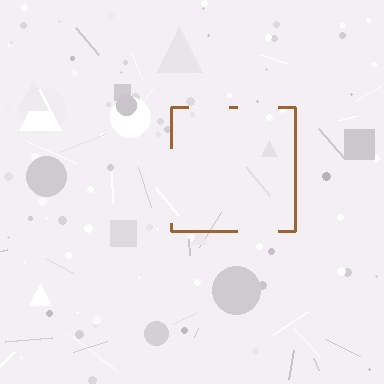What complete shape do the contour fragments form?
The contour fragments form a square.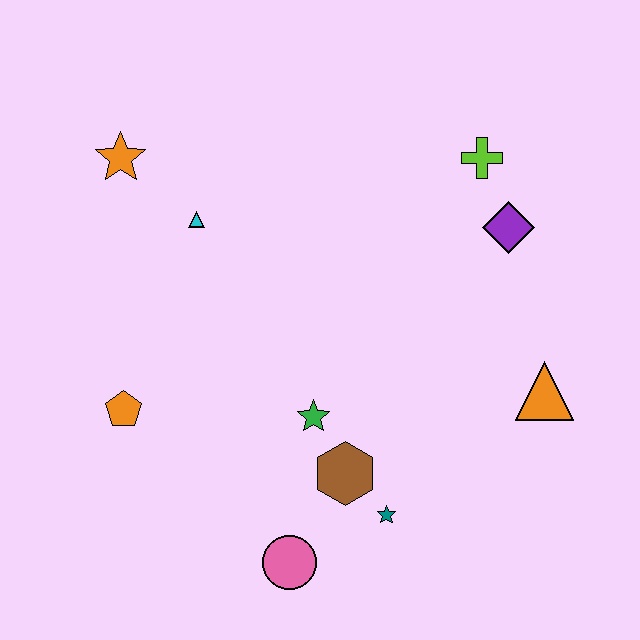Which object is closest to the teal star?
The brown hexagon is closest to the teal star.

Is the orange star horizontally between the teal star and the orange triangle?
No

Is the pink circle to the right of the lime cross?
No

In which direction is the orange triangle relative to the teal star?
The orange triangle is to the right of the teal star.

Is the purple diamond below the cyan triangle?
Yes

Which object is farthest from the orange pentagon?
The lime cross is farthest from the orange pentagon.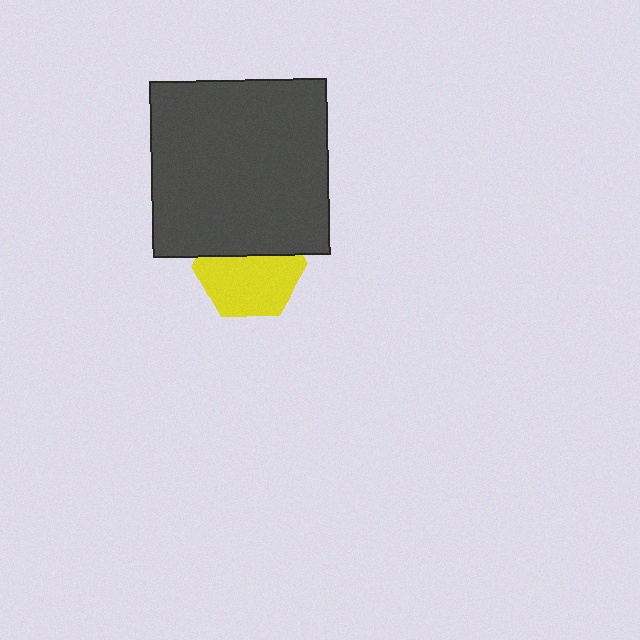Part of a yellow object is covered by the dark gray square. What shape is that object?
It is a hexagon.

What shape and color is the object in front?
The object in front is a dark gray square.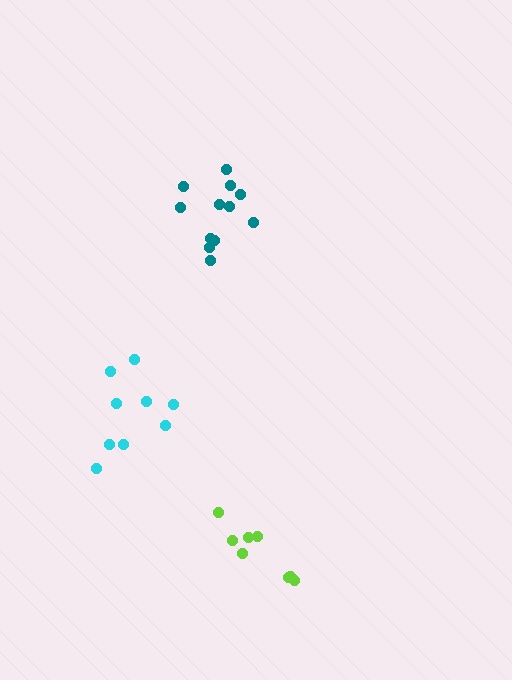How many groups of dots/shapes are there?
There are 3 groups.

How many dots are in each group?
Group 1: 12 dots, Group 2: 9 dots, Group 3: 8 dots (29 total).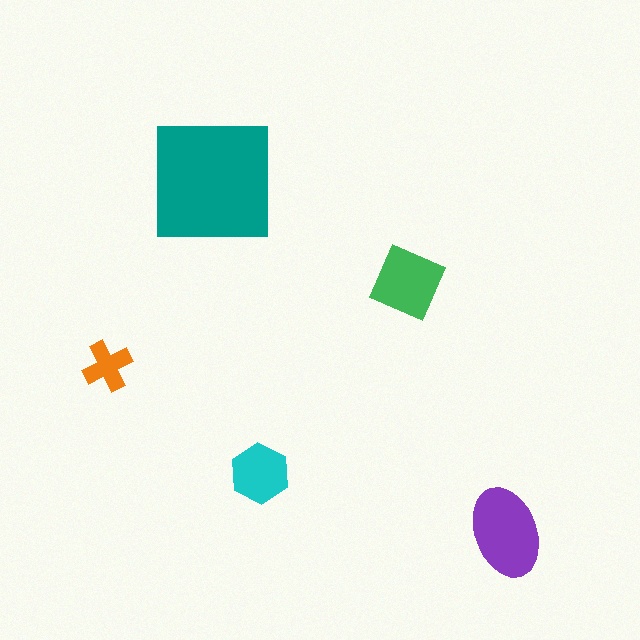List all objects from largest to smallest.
The teal square, the purple ellipse, the green diamond, the cyan hexagon, the orange cross.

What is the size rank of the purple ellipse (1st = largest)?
2nd.